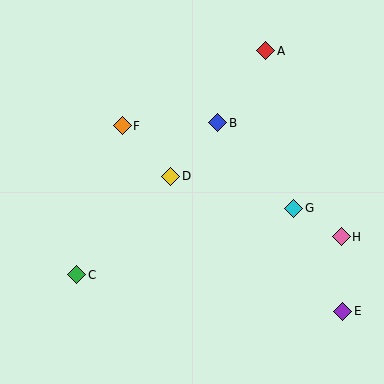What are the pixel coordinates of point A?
Point A is at (266, 51).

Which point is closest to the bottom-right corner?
Point E is closest to the bottom-right corner.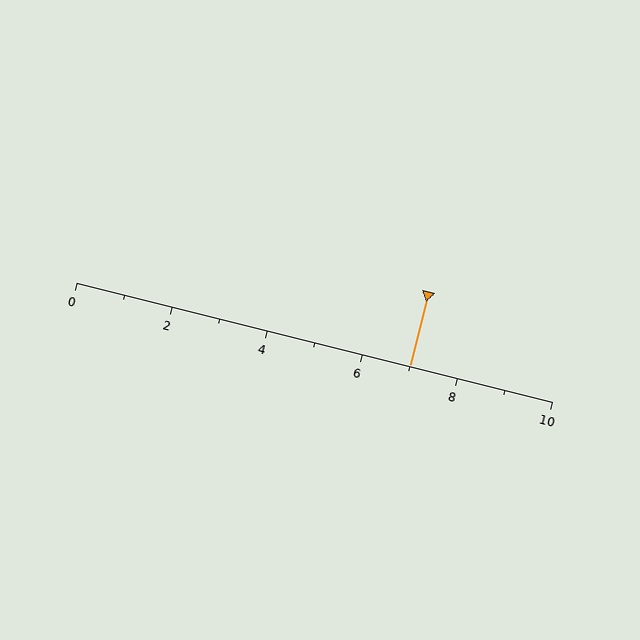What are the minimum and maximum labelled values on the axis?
The axis runs from 0 to 10.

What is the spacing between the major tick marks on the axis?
The major ticks are spaced 2 apart.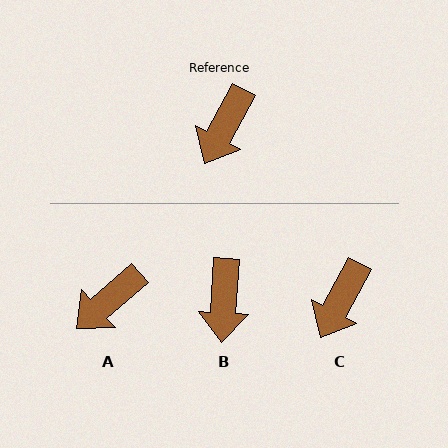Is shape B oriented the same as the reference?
No, it is off by about 25 degrees.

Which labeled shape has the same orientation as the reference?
C.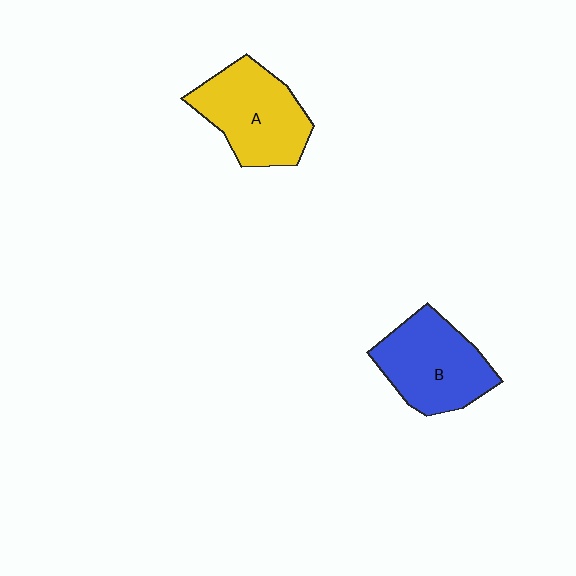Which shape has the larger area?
Shape A (yellow).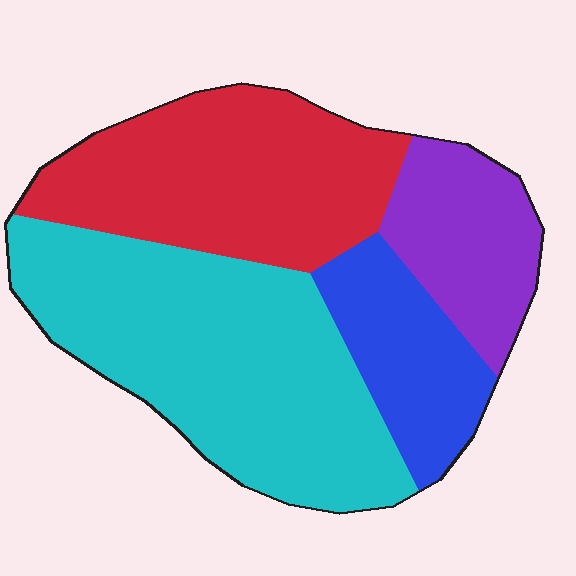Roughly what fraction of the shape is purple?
Purple takes up about one sixth (1/6) of the shape.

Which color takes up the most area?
Cyan, at roughly 40%.